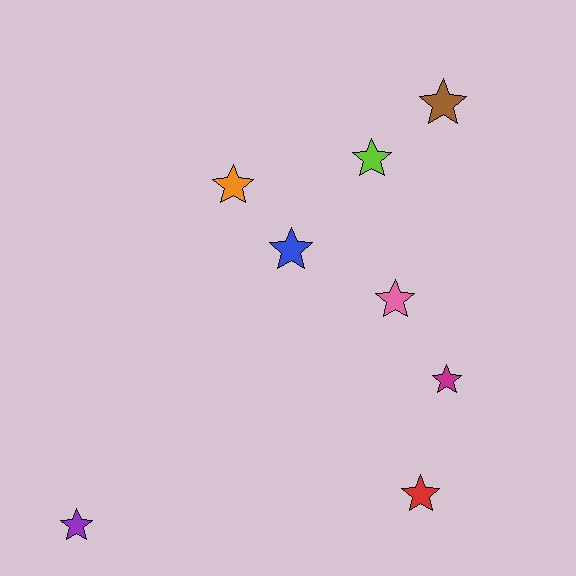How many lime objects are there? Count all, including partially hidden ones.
There is 1 lime object.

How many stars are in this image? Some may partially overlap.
There are 8 stars.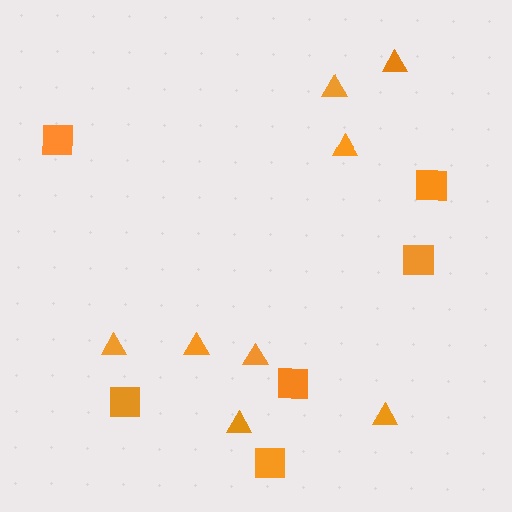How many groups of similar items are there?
There are 2 groups: one group of triangles (8) and one group of squares (6).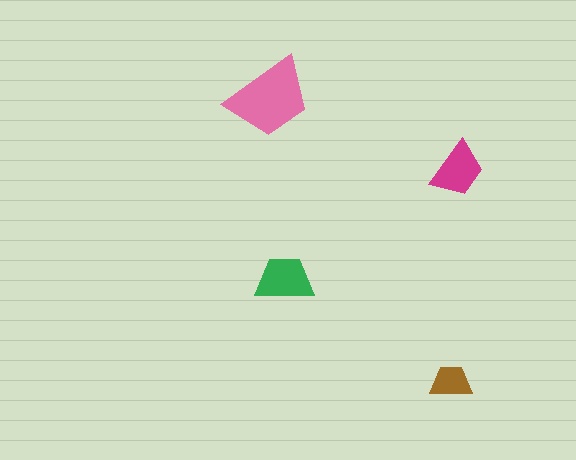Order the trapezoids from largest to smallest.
the pink one, the green one, the magenta one, the brown one.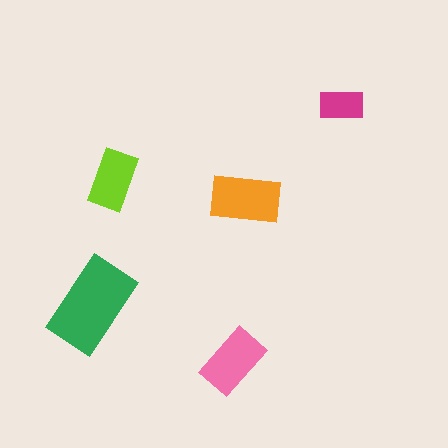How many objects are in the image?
There are 5 objects in the image.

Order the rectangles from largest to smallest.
the green one, the orange one, the pink one, the lime one, the magenta one.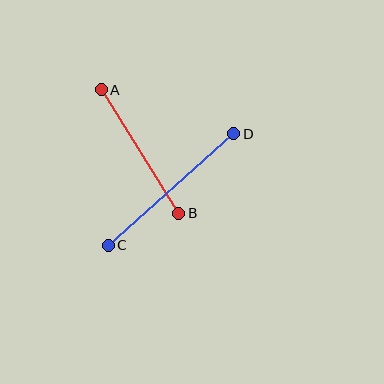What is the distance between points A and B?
The distance is approximately 146 pixels.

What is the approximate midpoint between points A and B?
The midpoint is at approximately (140, 151) pixels.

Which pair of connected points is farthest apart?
Points C and D are farthest apart.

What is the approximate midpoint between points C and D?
The midpoint is at approximately (171, 190) pixels.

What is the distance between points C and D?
The distance is approximately 168 pixels.